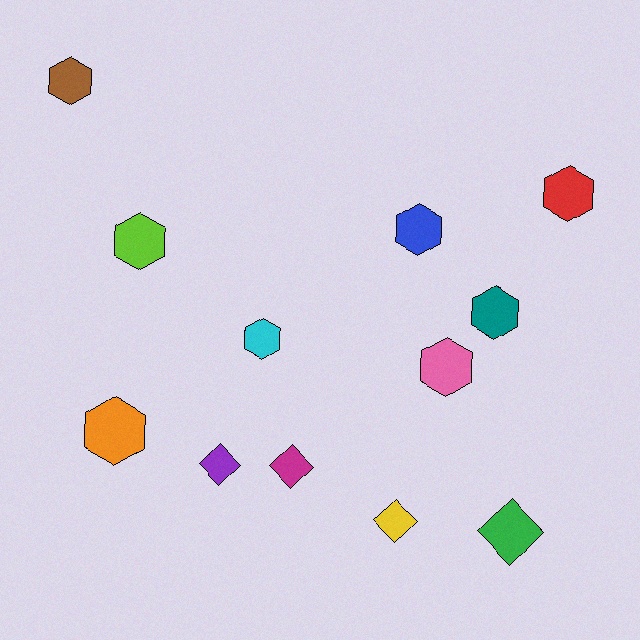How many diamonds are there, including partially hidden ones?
There are 4 diamonds.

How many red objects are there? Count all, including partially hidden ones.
There is 1 red object.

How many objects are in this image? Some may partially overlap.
There are 12 objects.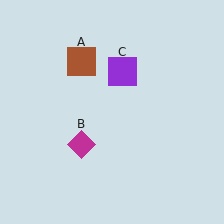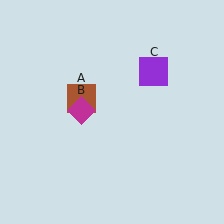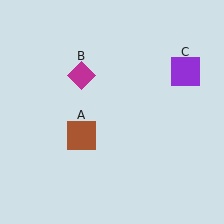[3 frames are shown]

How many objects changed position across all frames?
3 objects changed position: brown square (object A), magenta diamond (object B), purple square (object C).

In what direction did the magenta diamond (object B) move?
The magenta diamond (object B) moved up.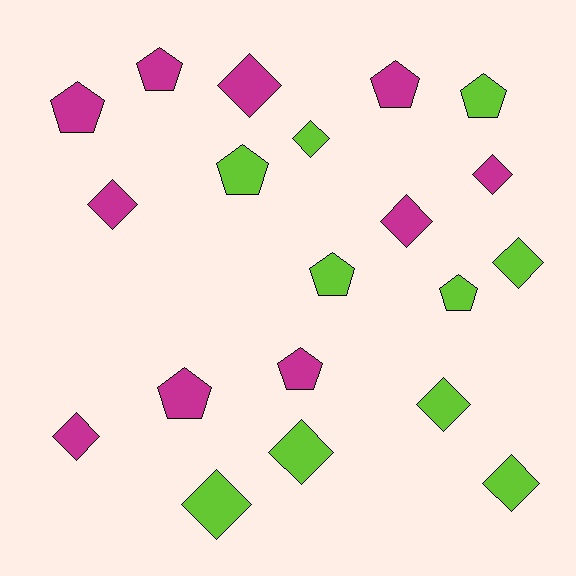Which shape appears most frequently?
Diamond, with 11 objects.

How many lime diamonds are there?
There are 6 lime diamonds.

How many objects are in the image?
There are 20 objects.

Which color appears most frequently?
Magenta, with 10 objects.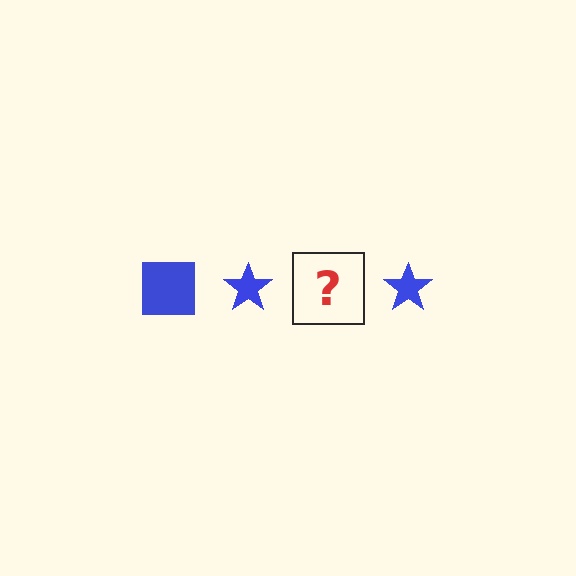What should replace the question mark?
The question mark should be replaced with a blue square.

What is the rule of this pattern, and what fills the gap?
The rule is that the pattern cycles through square, star shapes in blue. The gap should be filled with a blue square.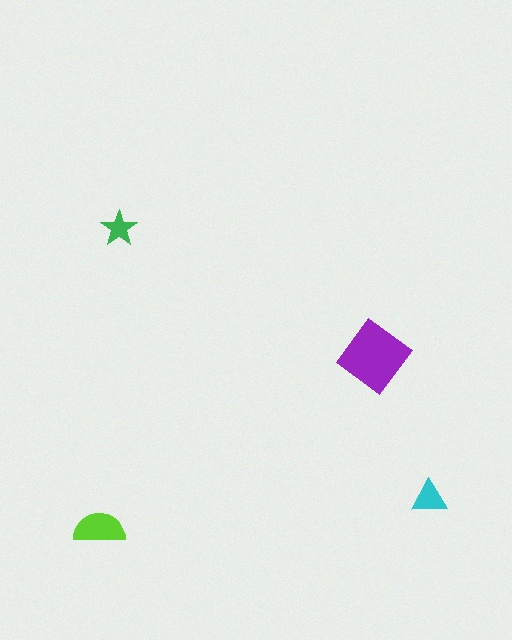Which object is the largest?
The purple diamond.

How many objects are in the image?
There are 4 objects in the image.